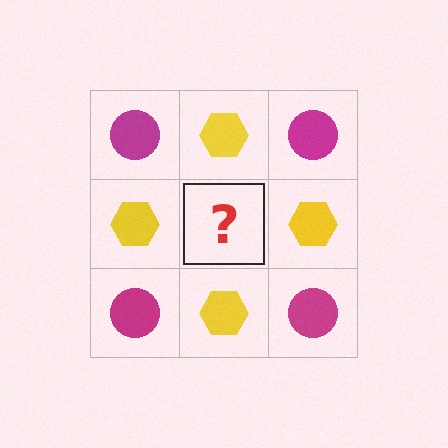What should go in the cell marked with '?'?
The missing cell should contain a magenta circle.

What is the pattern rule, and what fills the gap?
The rule is that it alternates magenta circle and yellow hexagon in a checkerboard pattern. The gap should be filled with a magenta circle.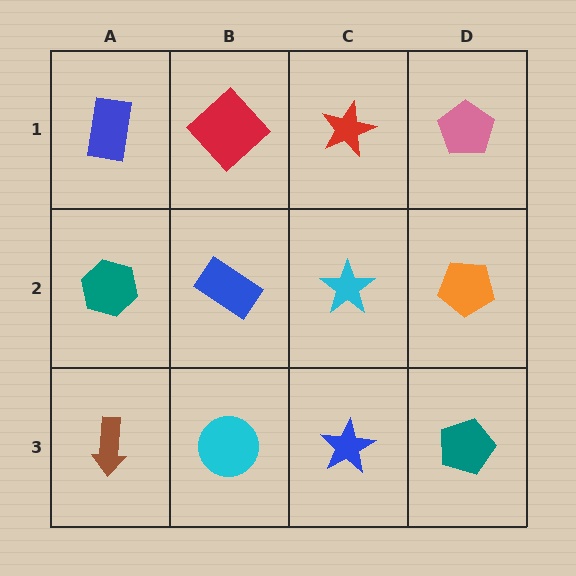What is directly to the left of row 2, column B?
A teal hexagon.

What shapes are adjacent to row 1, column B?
A blue rectangle (row 2, column B), a blue rectangle (row 1, column A), a red star (row 1, column C).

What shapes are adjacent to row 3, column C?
A cyan star (row 2, column C), a cyan circle (row 3, column B), a teal pentagon (row 3, column D).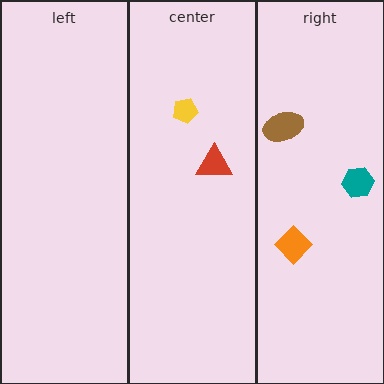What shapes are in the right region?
The teal hexagon, the brown ellipse, the orange diamond.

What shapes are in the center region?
The red triangle, the yellow pentagon.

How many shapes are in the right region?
3.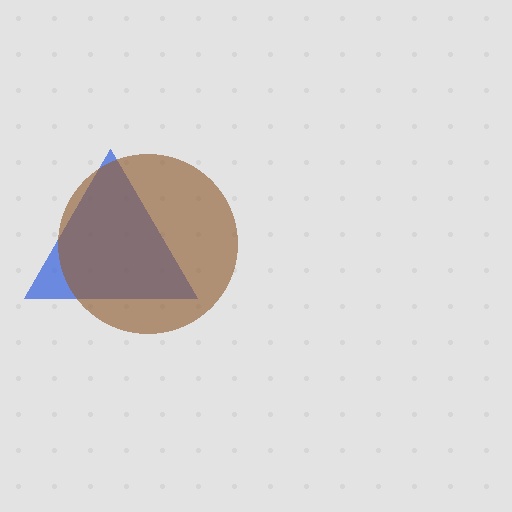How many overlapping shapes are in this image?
There are 2 overlapping shapes in the image.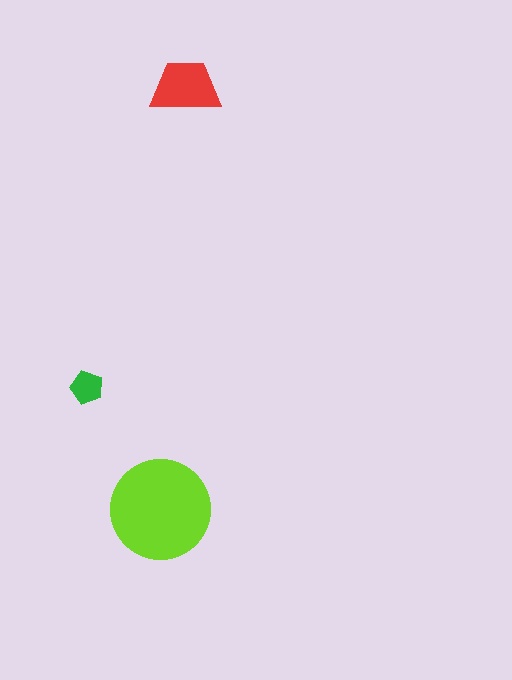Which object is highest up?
The red trapezoid is topmost.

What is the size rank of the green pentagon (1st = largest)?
3rd.